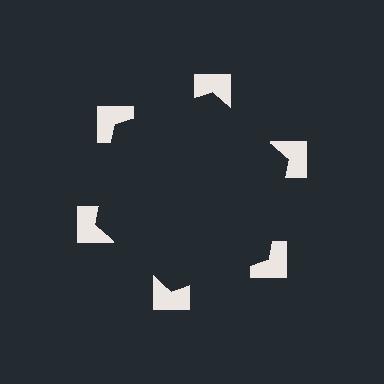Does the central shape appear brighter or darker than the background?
It typically appears slightly darker than the background, even though no actual brightness change is drawn.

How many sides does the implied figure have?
6 sides.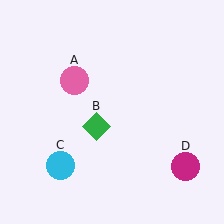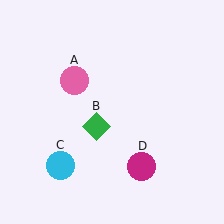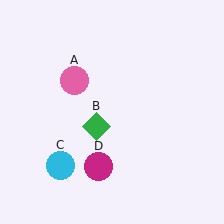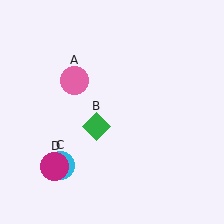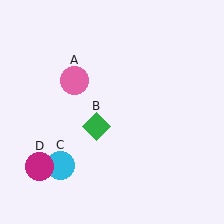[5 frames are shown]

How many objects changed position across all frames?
1 object changed position: magenta circle (object D).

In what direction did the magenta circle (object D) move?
The magenta circle (object D) moved left.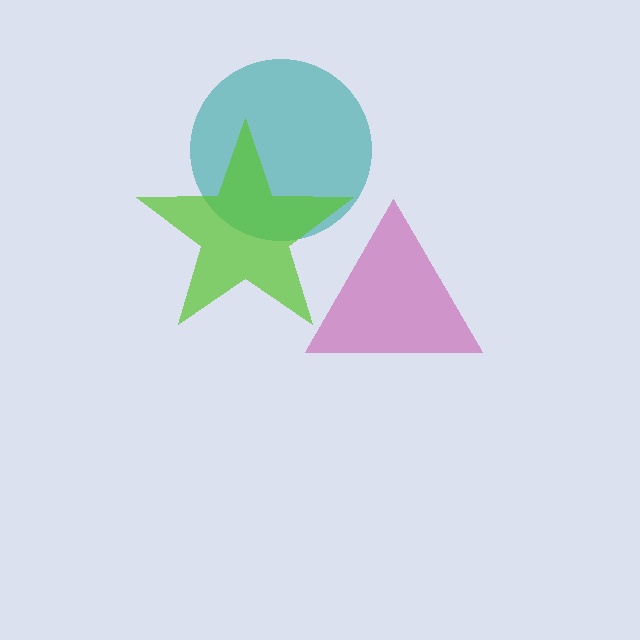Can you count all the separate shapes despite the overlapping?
Yes, there are 3 separate shapes.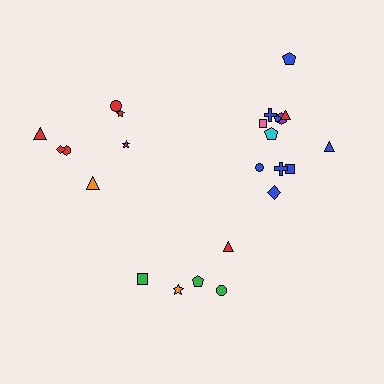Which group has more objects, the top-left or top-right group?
The top-right group.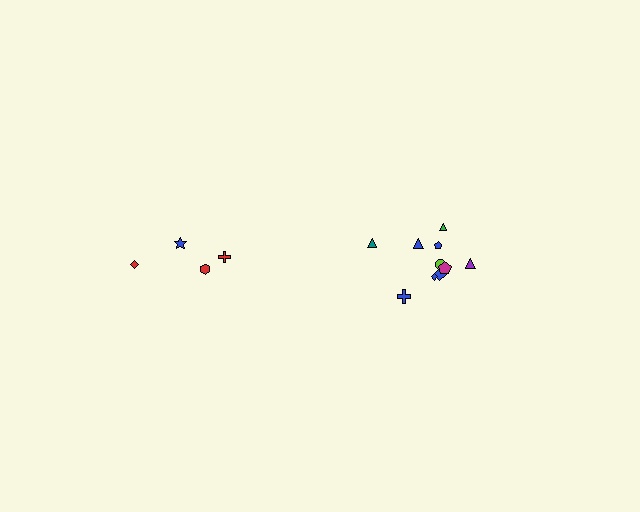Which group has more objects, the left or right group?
The right group.